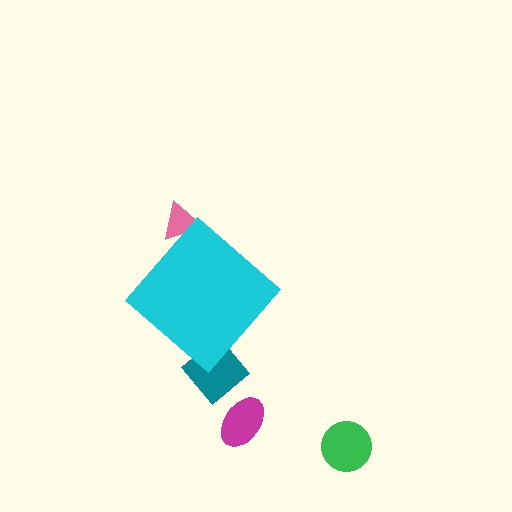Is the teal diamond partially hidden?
Yes, the teal diamond is partially hidden behind the cyan diamond.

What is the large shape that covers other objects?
A cyan diamond.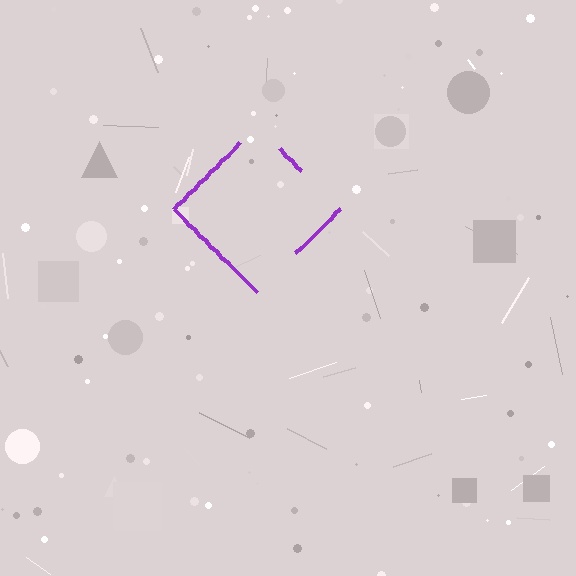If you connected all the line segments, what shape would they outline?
They would outline a diamond.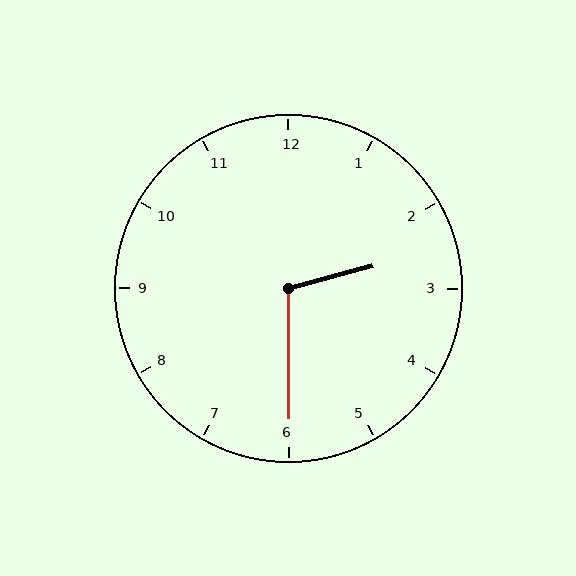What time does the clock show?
2:30.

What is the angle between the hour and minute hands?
Approximately 105 degrees.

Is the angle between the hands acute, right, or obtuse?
It is obtuse.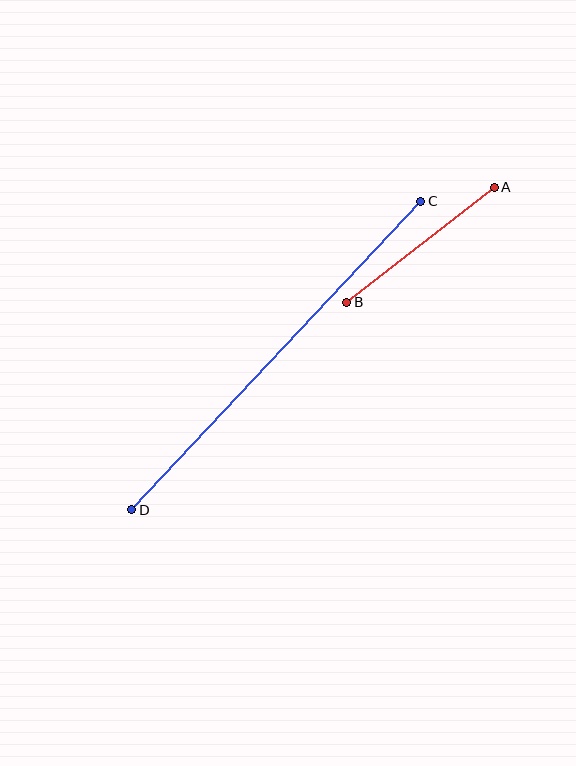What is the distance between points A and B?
The distance is approximately 187 pixels.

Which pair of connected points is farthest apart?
Points C and D are farthest apart.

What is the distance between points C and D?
The distance is approximately 423 pixels.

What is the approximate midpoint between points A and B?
The midpoint is at approximately (421, 245) pixels.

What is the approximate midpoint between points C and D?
The midpoint is at approximately (276, 356) pixels.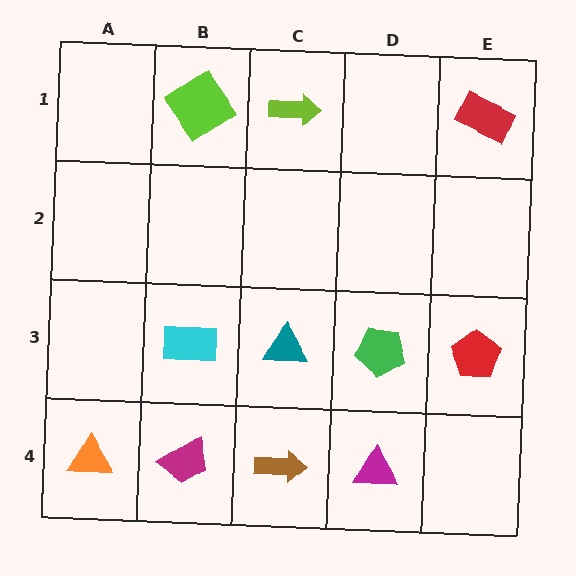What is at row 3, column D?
A green pentagon.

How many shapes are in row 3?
4 shapes.